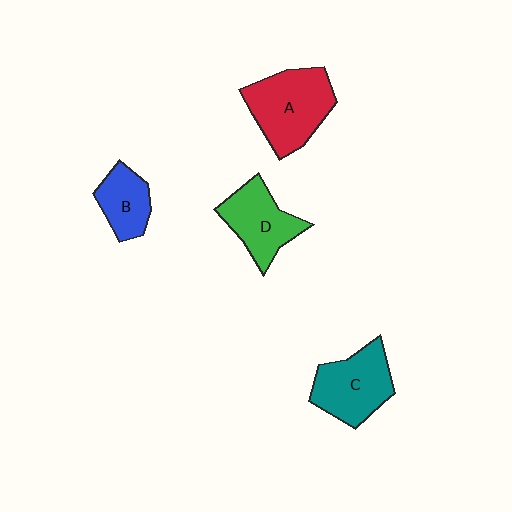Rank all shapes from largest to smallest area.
From largest to smallest: A (red), C (teal), D (green), B (blue).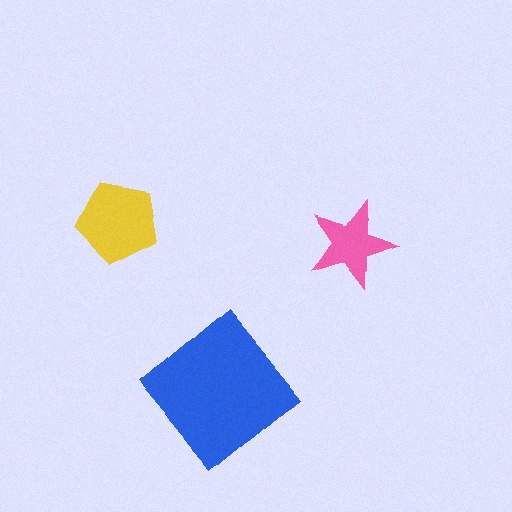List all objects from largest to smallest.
The blue diamond, the yellow pentagon, the pink star.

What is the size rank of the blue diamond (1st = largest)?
1st.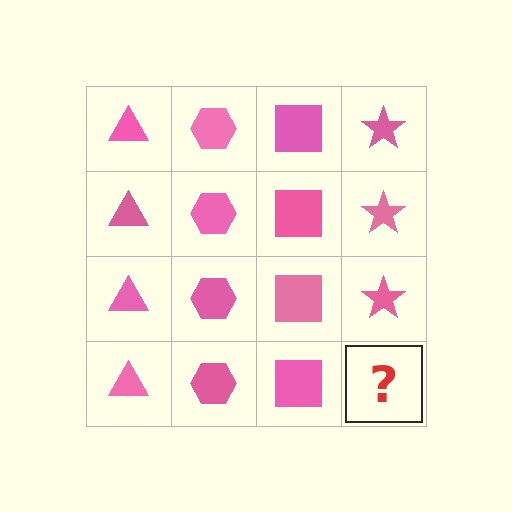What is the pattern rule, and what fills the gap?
The rule is that each column has a consistent shape. The gap should be filled with a pink star.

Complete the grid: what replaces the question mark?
The question mark should be replaced with a pink star.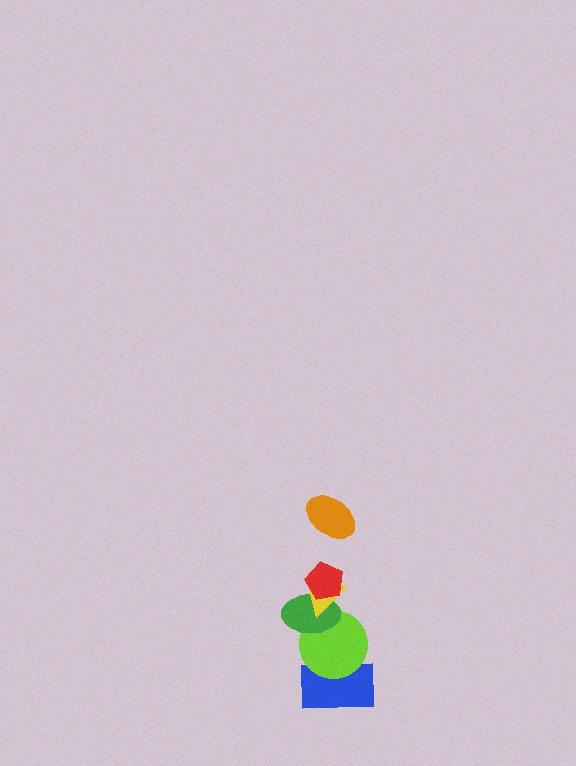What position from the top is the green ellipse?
The green ellipse is 4th from the top.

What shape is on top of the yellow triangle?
The red pentagon is on top of the yellow triangle.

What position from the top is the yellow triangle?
The yellow triangle is 3rd from the top.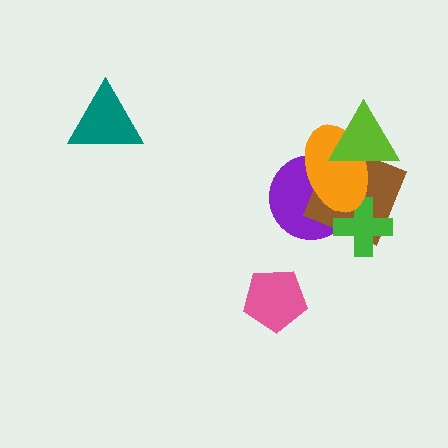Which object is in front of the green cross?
The orange ellipse is in front of the green cross.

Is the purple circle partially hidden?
Yes, it is partially covered by another shape.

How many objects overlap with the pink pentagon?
0 objects overlap with the pink pentagon.